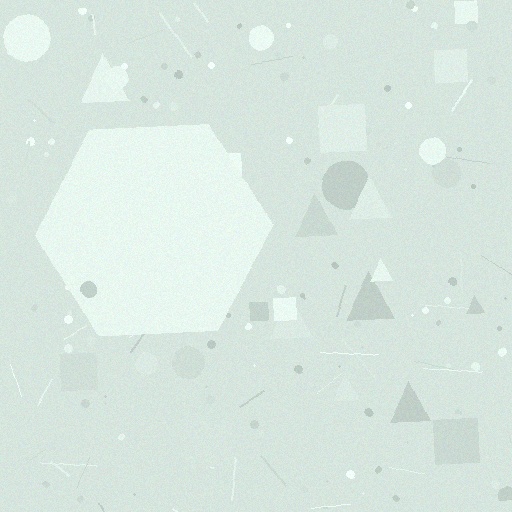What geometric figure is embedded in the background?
A hexagon is embedded in the background.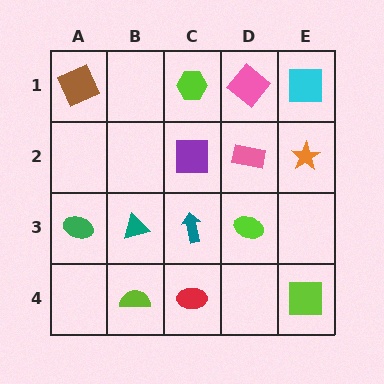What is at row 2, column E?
An orange star.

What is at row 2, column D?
A pink rectangle.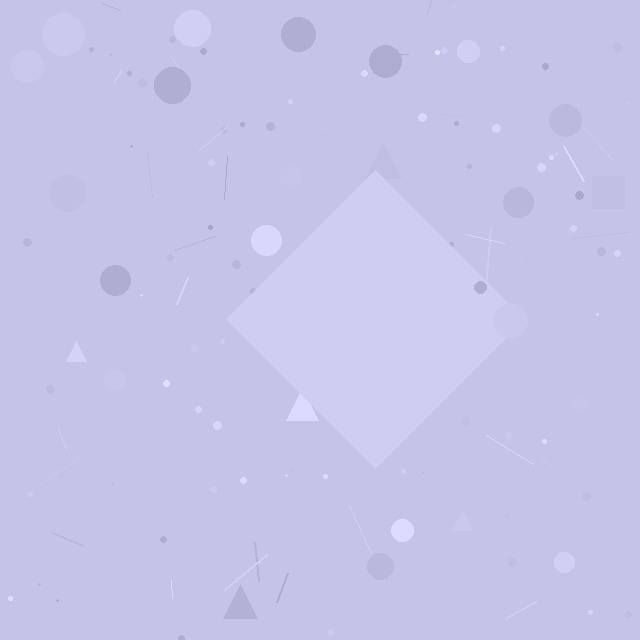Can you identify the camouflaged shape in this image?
The camouflaged shape is a diamond.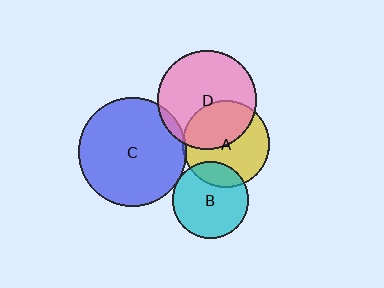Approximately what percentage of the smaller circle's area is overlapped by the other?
Approximately 5%.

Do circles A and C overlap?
Yes.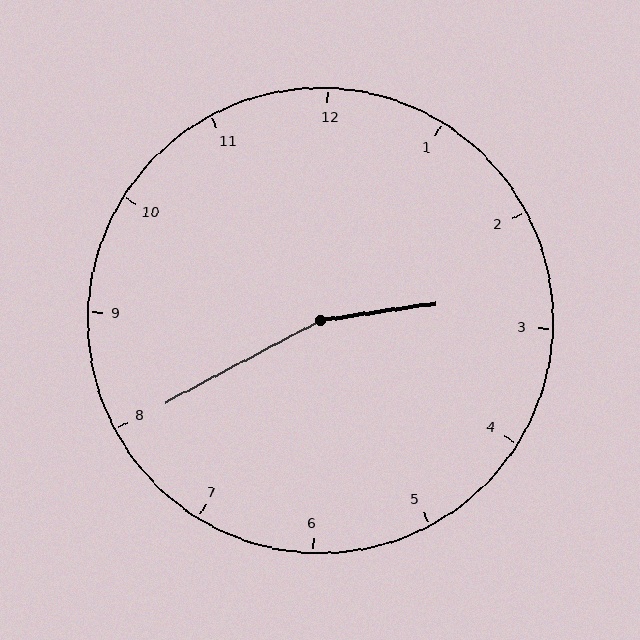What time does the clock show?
2:40.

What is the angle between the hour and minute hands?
Approximately 160 degrees.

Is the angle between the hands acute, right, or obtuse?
It is obtuse.